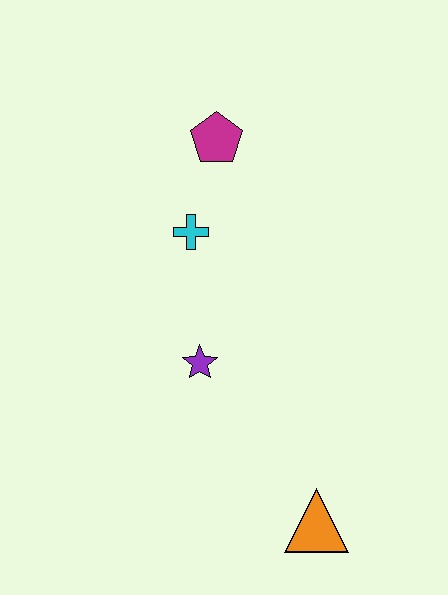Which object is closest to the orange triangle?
The purple star is closest to the orange triangle.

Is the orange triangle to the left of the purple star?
No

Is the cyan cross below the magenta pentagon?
Yes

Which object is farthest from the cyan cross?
The orange triangle is farthest from the cyan cross.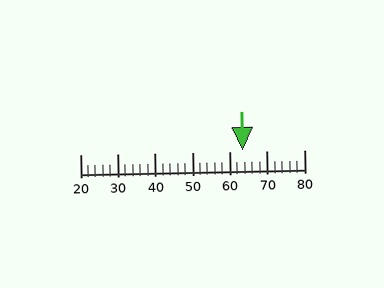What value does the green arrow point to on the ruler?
The green arrow points to approximately 63.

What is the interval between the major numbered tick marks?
The major tick marks are spaced 10 units apart.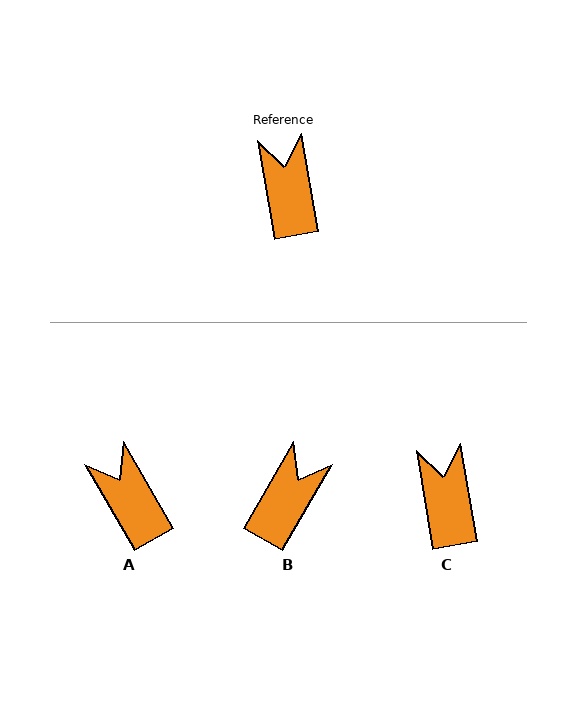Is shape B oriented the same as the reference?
No, it is off by about 40 degrees.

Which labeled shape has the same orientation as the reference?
C.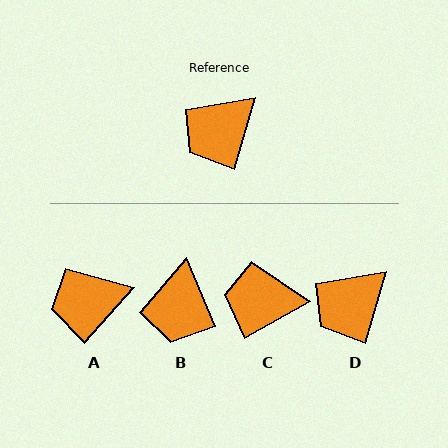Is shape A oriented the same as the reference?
No, it is off by about 26 degrees.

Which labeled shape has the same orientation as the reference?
D.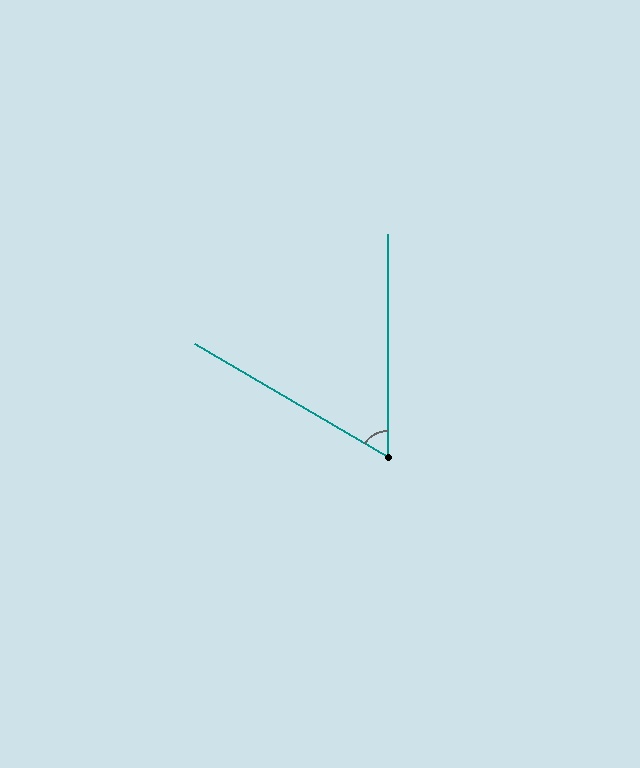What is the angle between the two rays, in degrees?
Approximately 60 degrees.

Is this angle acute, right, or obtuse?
It is acute.